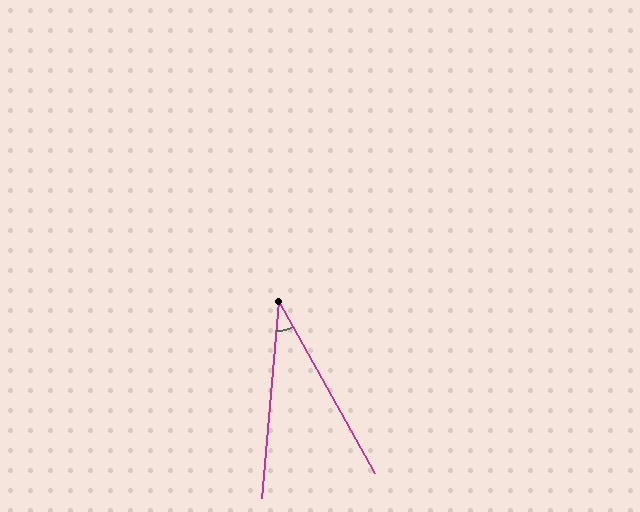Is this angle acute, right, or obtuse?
It is acute.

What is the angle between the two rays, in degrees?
Approximately 34 degrees.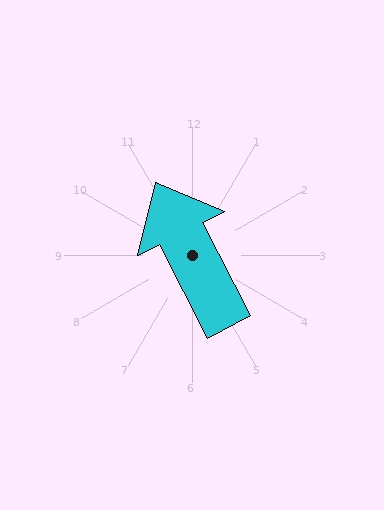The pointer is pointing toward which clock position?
Roughly 11 o'clock.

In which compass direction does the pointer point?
Northwest.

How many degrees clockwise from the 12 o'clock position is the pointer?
Approximately 333 degrees.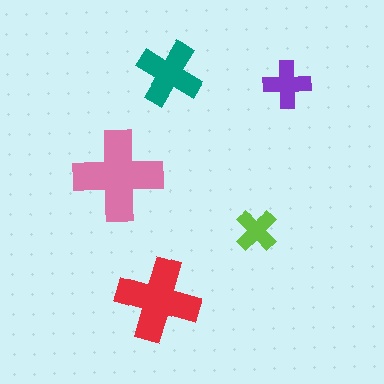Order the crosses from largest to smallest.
the pink one, the red one, the teal one, the purple one, the lime one.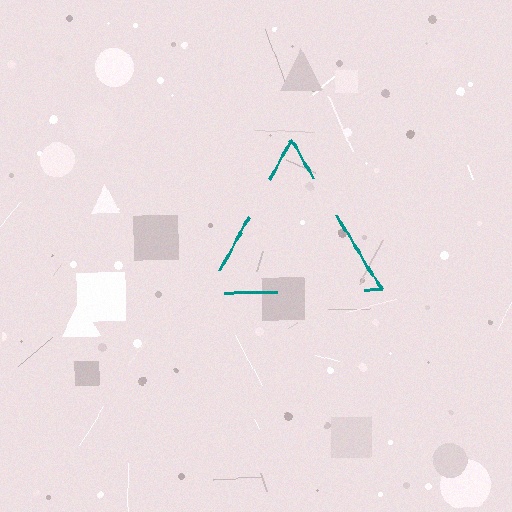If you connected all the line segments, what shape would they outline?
They would outline a triangle.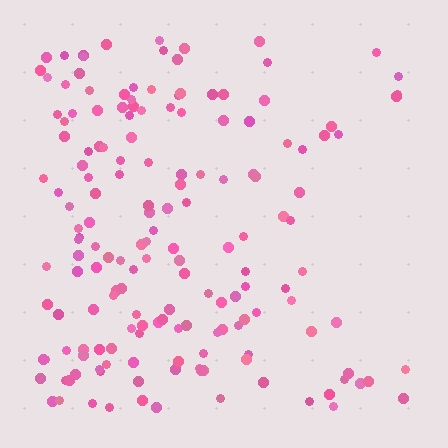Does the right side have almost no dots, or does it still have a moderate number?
Still a moderate number, just noticeably fewer than the left.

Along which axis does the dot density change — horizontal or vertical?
Horizontal.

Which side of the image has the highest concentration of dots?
The left.